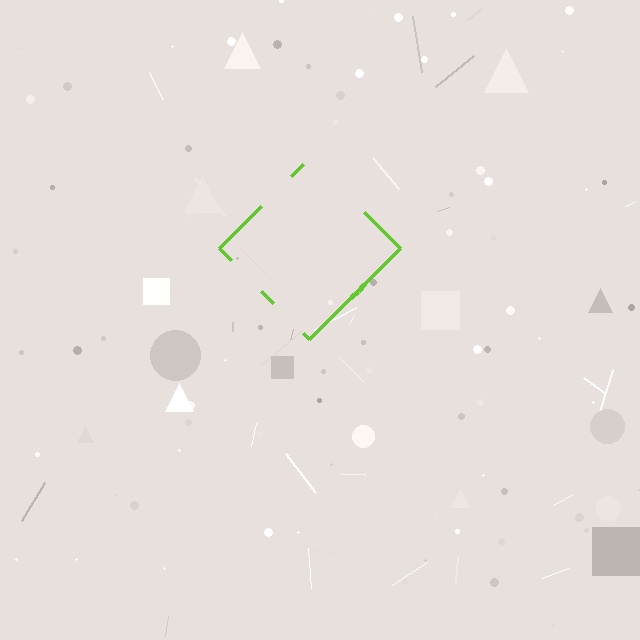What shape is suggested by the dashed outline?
The dashed outline suggests a diamond.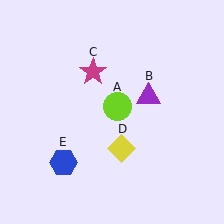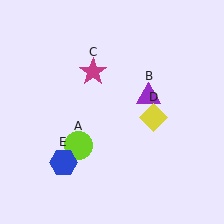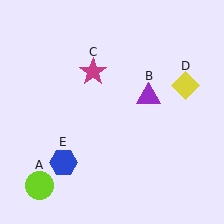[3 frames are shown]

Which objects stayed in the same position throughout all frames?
Purple triangle (object B) and magenta star (object C) and blue hexagon (object E) remained stationary.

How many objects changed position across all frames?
2 objects changed position: lime circle (object A), yellow diamond (object D).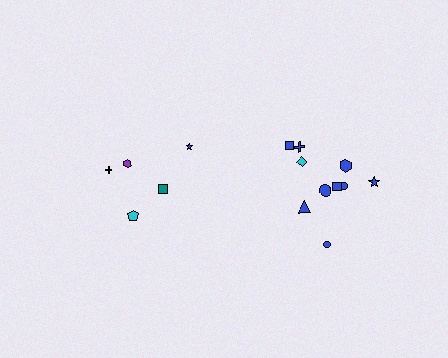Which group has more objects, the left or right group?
The right group.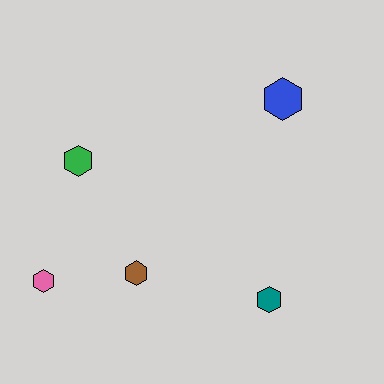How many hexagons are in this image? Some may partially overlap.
There are 5 hexagons.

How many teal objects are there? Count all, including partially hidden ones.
There is 1 teal object.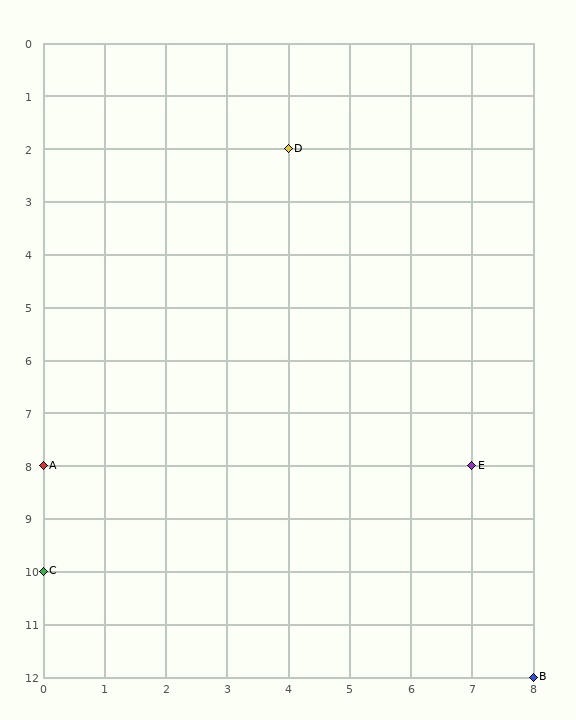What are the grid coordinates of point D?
Point D is at grid coordinates (4, 2).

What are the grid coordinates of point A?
Point A is at grid coordinates (0, 8).